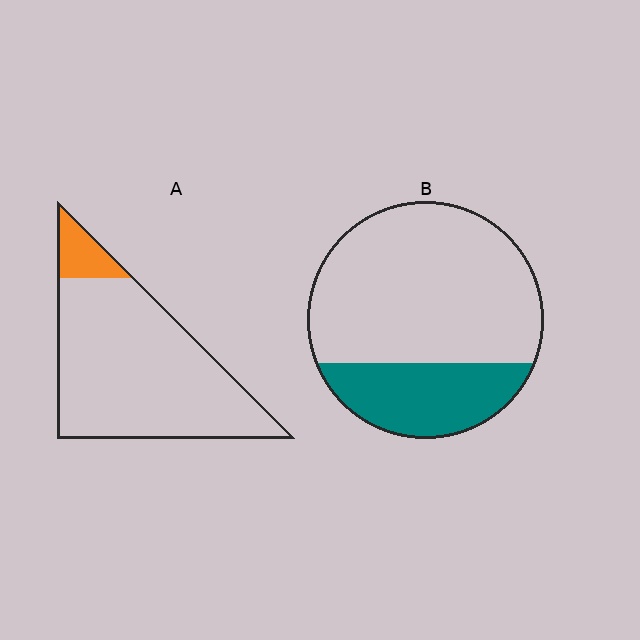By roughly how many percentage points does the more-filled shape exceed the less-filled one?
By roughly 15 percentage points (B over A).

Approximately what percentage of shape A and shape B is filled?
A is approximately 10% and B is approximately 25%.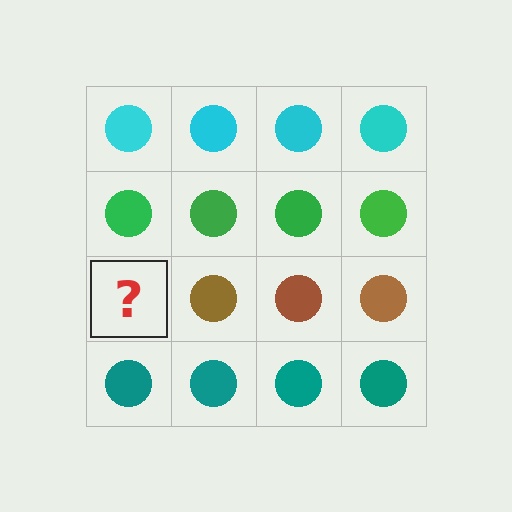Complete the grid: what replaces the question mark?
The question mark should be replaced with a brown circle.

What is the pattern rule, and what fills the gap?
The rule is that each row has a consistent color. The gap should be filled with a brown circle.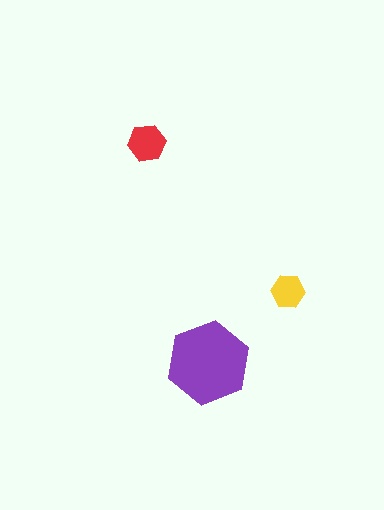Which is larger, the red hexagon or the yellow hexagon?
The red one.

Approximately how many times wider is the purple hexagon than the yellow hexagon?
About 2.5 times wider.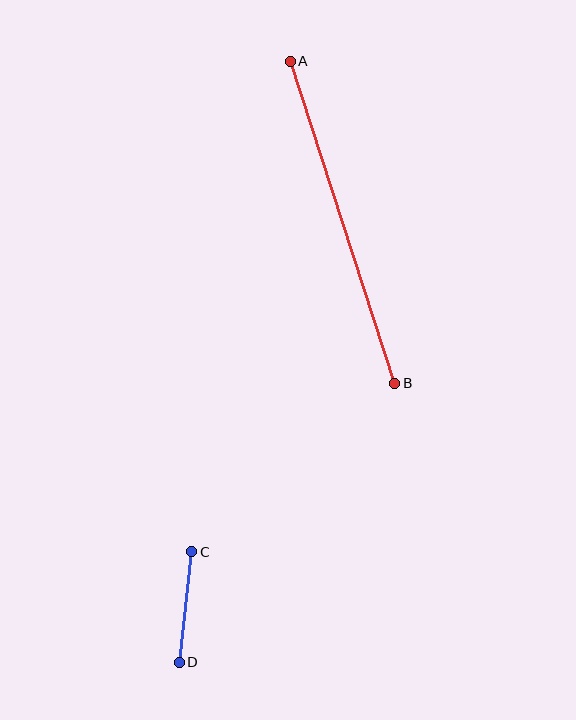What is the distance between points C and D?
The distance is approximately 111 pixels.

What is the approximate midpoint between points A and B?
The midpoint is at approximately (342, 222) pixels.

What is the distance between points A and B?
The distance is approximately 339 pixels.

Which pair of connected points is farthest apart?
Points A and B are farthest apart.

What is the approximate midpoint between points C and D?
The midpoint is at approximately (186, 607) pixels.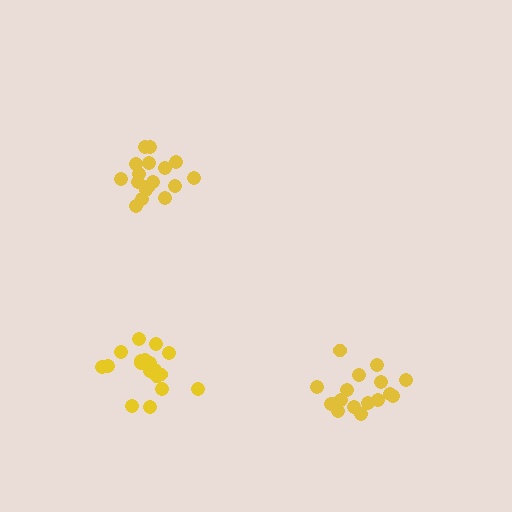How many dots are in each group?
Group 1: 17 dots, Group 2: 18 dots, Group 3: 17 dots (52 total).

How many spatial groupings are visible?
There are 3 spatial groupings.